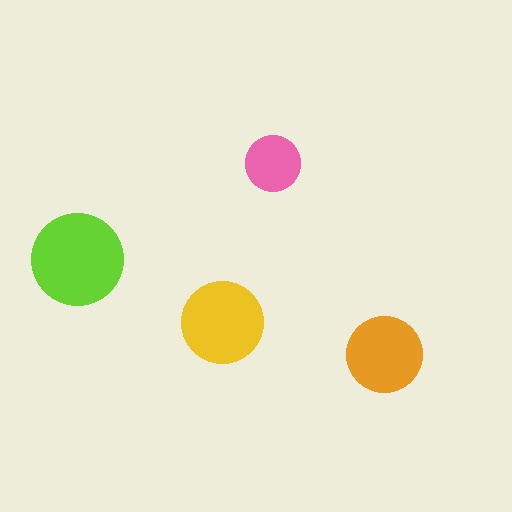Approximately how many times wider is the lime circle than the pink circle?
About 1.5 times wider.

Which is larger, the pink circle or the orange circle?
The orange one.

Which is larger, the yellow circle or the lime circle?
The lime one.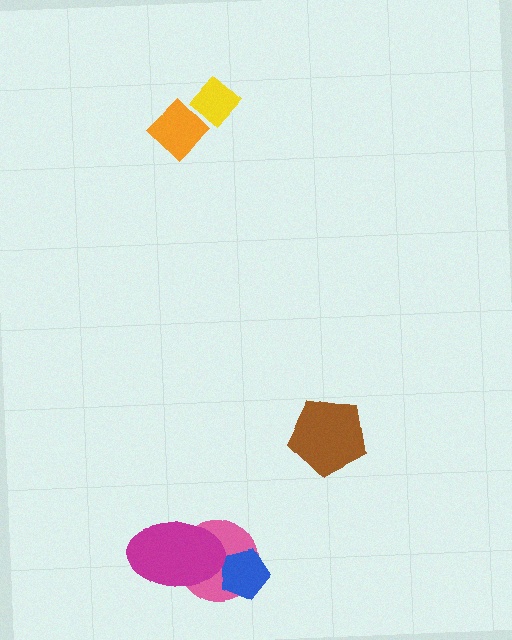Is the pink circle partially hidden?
Yes, it is partially covered by another shape.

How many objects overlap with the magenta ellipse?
1 object overlaps with the magenta ellipse.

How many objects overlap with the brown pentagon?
0 objects overlap with the brown pentagon.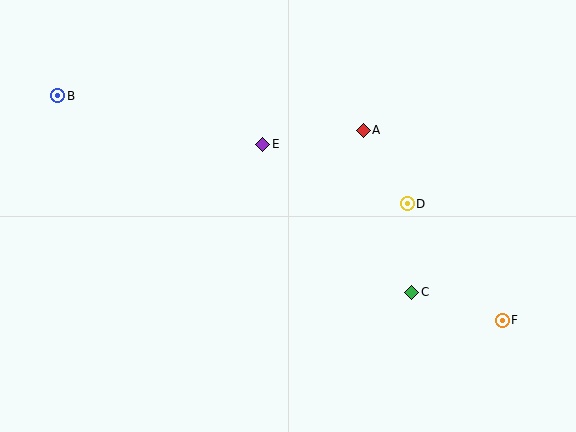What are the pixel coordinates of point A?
Point A is at (363, 130).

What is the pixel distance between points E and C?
The distance between E and C is 210 pixels.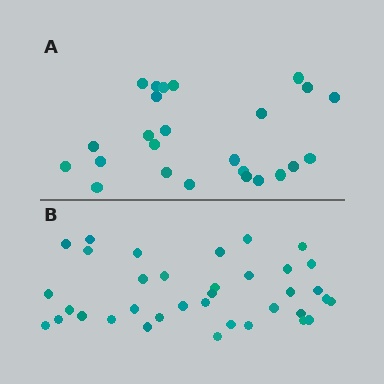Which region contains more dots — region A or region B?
Region B (the bottom region) has more dots.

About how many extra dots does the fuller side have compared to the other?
Region B has roughly 12 or so more dots than region A.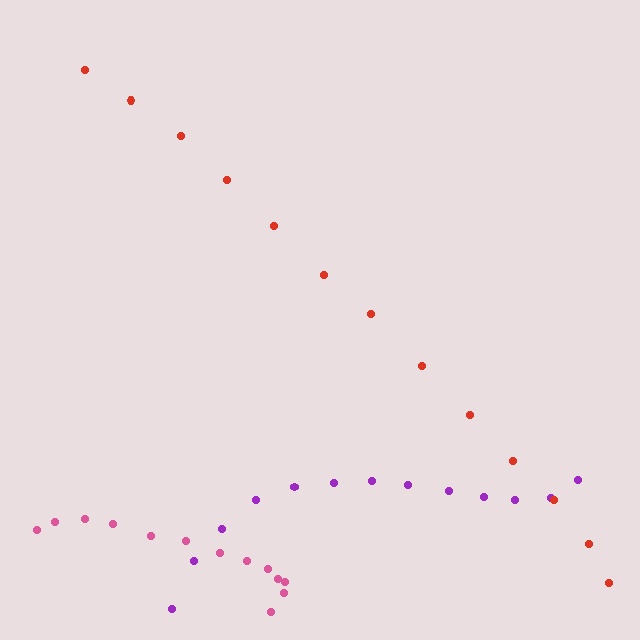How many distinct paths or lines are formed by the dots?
There are 3 distinct paths.